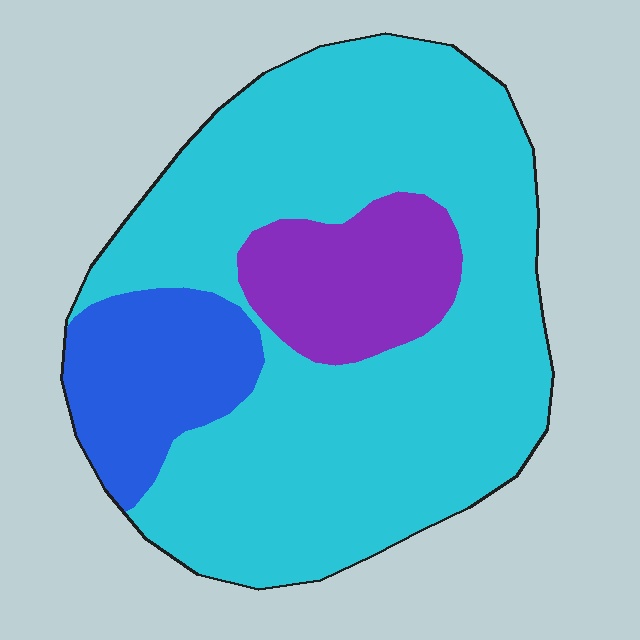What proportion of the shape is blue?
Blue takes up less than a sixth of the shape.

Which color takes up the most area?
Cyan, at roughly 70%.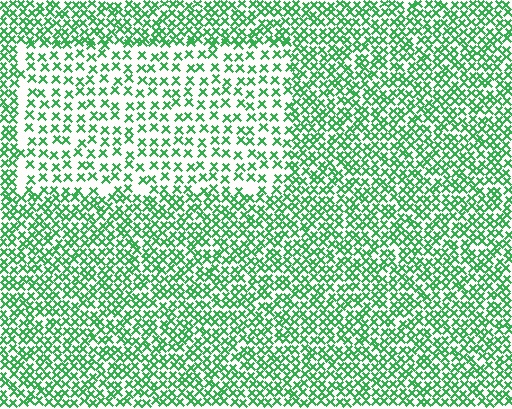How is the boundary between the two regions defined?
The boundary is defined by a change in element density (approximately 1.9x ratio). All elements are the same color, size, and shape.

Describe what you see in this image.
The image contains small green elements arranged at two different densities. A rectangle-shaped region is visible where the elements are less densely packed than the surrounding area.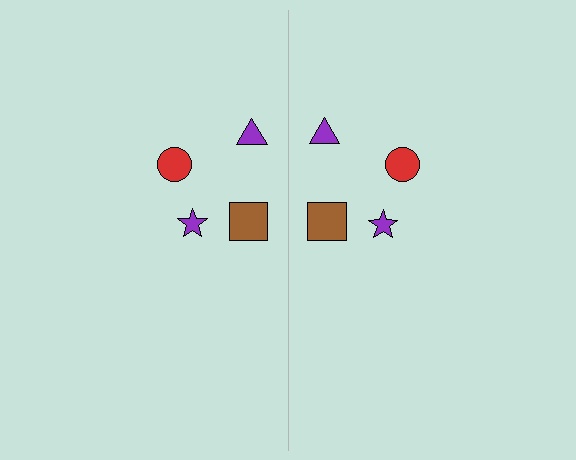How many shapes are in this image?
There are 8 shapes in this image.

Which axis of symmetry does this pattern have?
The pattern has a vertical axis of symmetry running through the center of the image.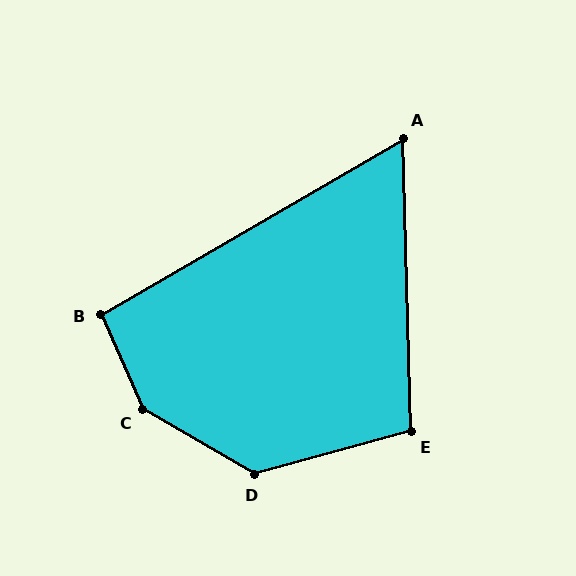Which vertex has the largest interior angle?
C, at approximately 144 degrees.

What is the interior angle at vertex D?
Approximately 135 degrees (obtuse).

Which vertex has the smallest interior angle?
A, at approximately 61 degrees.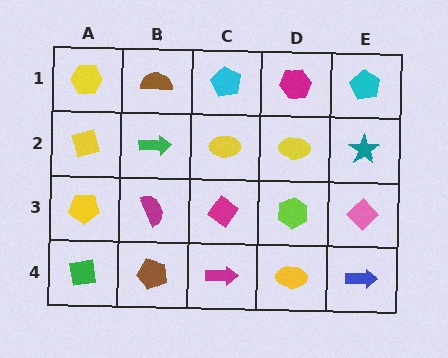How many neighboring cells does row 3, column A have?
3.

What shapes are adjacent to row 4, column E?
A pink diamond (row 3, column E), a yellow ellipse (row 4, column D).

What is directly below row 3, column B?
A brown pentagon.